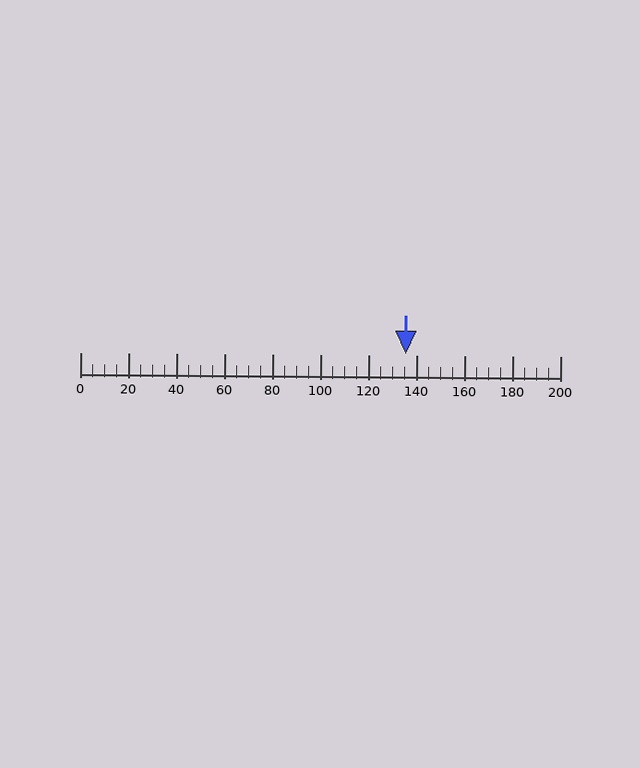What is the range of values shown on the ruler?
The ruler shows values from 0 to 200.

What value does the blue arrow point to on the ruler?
The blue arrow points to approximately 136.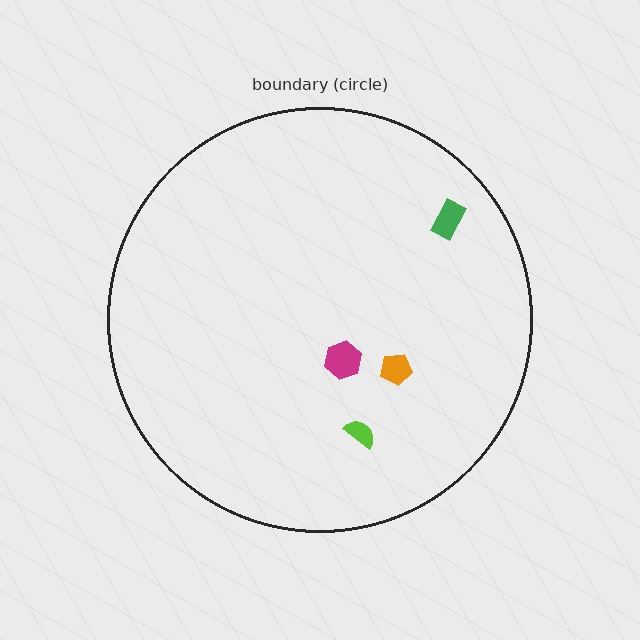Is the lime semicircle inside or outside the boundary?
Inside.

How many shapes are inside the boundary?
4 inside, 0 outside.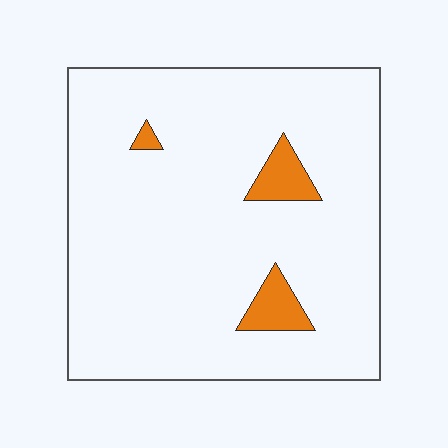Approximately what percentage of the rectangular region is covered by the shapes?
Approximately 5%.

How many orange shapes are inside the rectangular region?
3.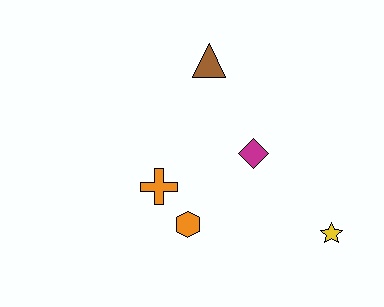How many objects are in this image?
There are 5 objects.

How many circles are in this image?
There are no circles.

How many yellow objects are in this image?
There is 1 yellow object.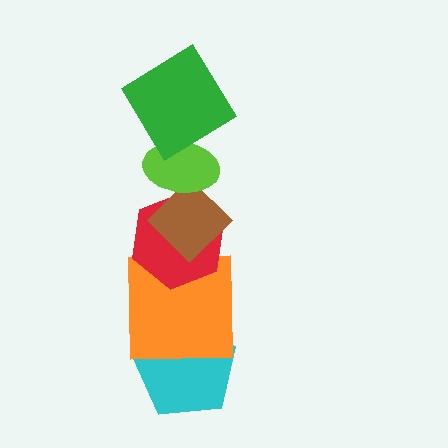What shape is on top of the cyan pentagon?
The orange square is on top of the cyan pentagon.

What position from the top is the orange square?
The orange square is 5th from the top.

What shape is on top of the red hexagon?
The brown diamond is on top of the red hexagon.